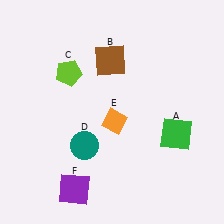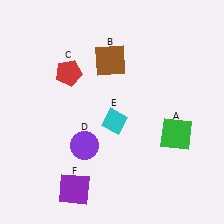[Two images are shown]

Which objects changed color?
C changed from lime to red. D changed from teal to purple. E changed from orange to cyan.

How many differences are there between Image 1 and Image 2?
There are 3 differences between the two images.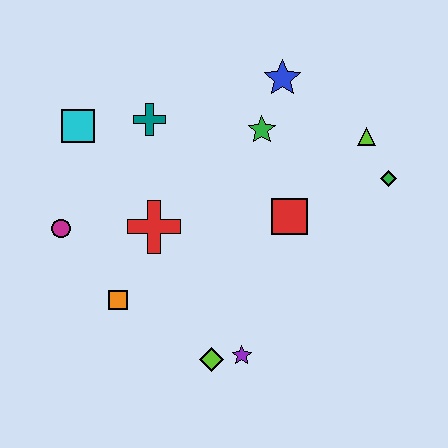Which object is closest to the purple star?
The lime diamond is closest to the purple star.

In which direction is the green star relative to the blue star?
The green star is below the blue star.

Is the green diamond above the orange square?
Yes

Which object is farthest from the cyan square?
The green diamond is farthest from the cyan square.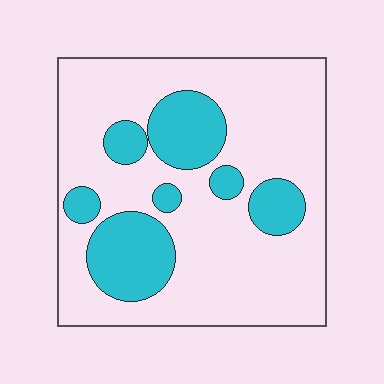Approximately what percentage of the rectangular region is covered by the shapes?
Approximately 25%.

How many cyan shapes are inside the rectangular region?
7.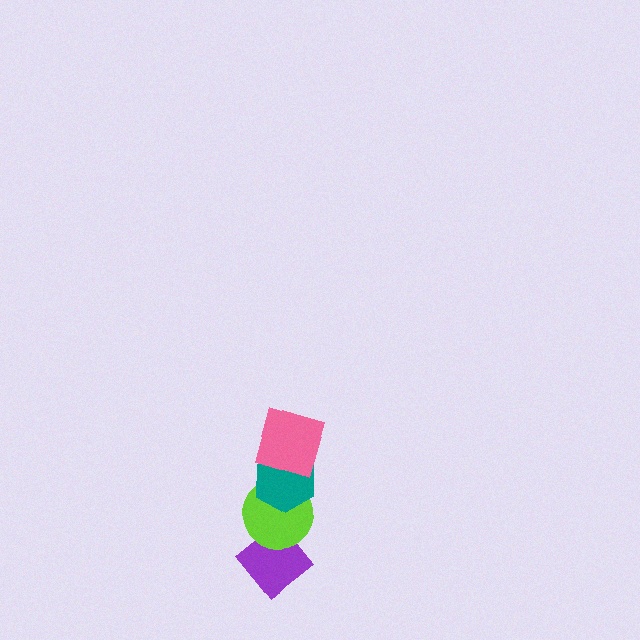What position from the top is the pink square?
The pink square is 1st from the top.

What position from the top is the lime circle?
The lime circle is 3rd from the top.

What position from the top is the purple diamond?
The purple diamond is 4th from the top.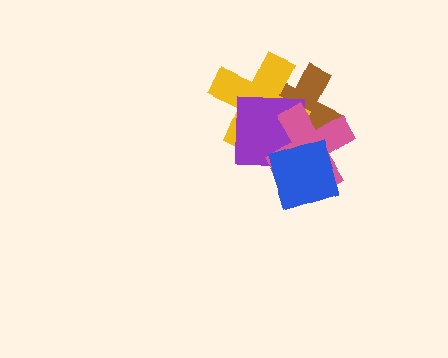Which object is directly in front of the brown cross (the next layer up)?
The yellow cross is directly in front of the brown cross.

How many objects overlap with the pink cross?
4 objects overlap with the pink cross.